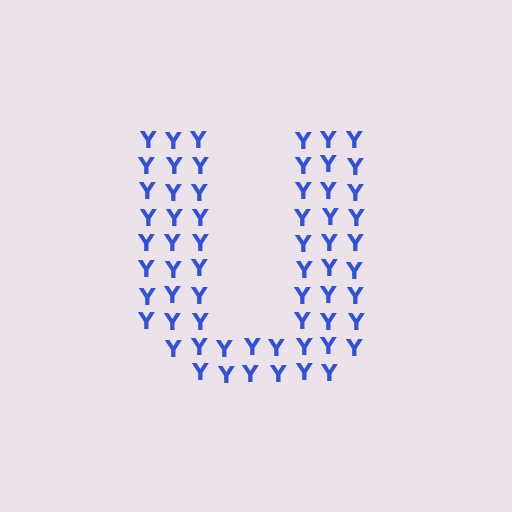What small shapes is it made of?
It is made of small letter Y's.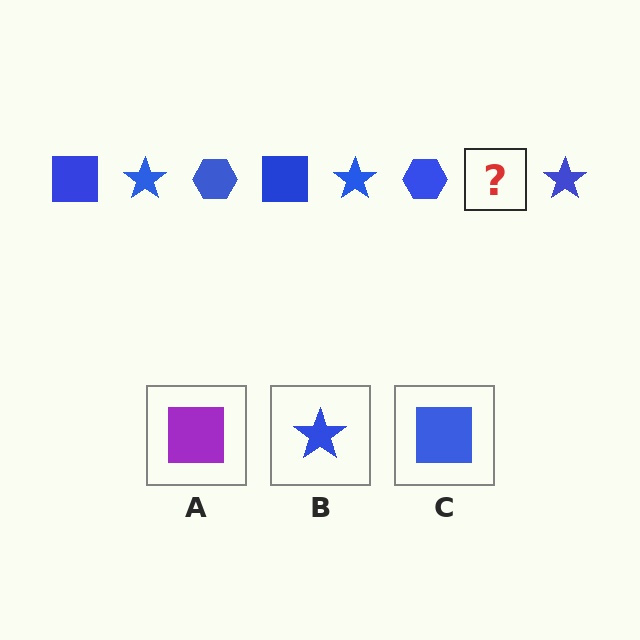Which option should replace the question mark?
Option C.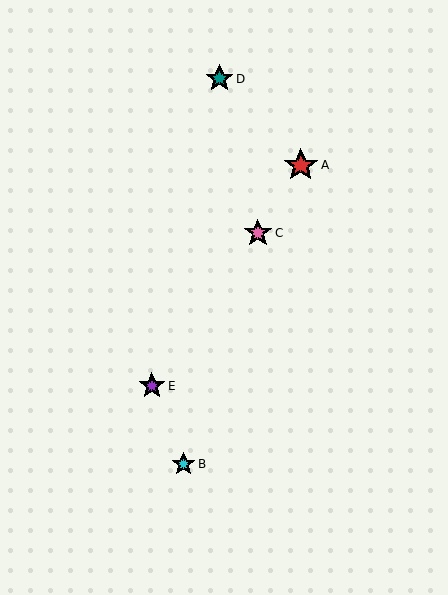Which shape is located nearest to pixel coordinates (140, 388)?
The purple star (labeled E) at (152, 386) is nearest to that location.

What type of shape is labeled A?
Shape A is a red star.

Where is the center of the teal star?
The center of the teal star is at (219, 79).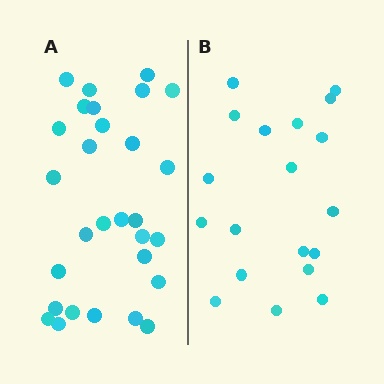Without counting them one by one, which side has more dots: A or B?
Region A (the left region) has more dots.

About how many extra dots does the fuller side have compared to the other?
Region A has roughly 10 or so more dots than region B.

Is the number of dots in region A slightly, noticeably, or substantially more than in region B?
Region A has substantially more. The ratio is roughly 1.5 to 1.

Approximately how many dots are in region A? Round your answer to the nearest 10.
About 30 dots. (The exact count is 29, which rounds to 30.)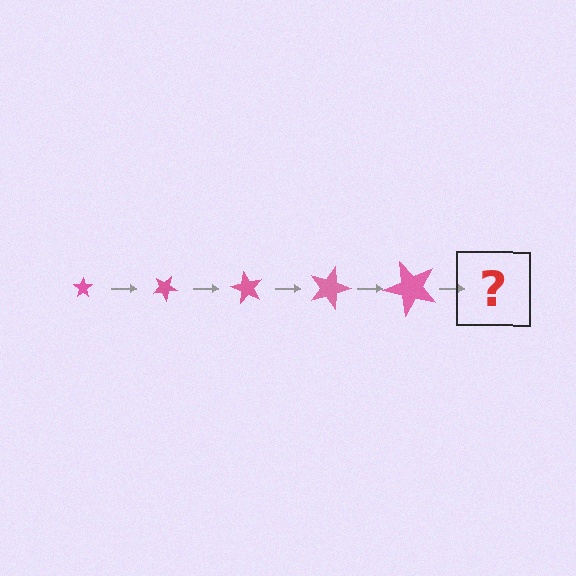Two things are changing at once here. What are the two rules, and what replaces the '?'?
The two rules are that the star grows larger each step and it rotates 30 degrees each step. The '?' should be a star, larger than the previous one and rotated 150 degrees from the start.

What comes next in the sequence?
The next element should be a star, larger than the previous one and rotated 150 degrees from the start.